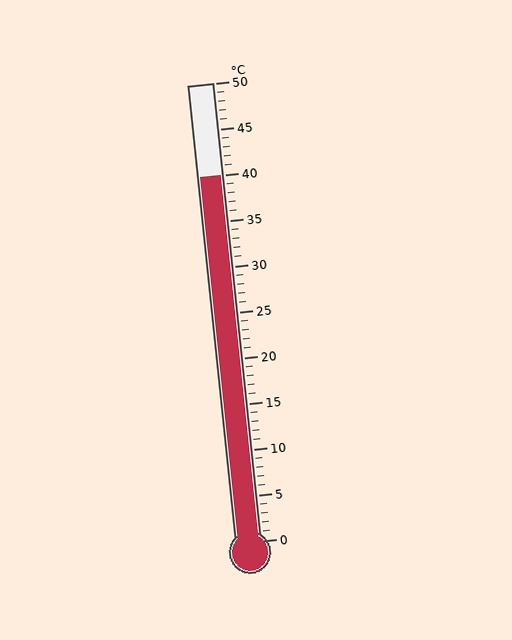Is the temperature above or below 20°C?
The temperature is above 20°C.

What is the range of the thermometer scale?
The thermometer scale ranges from 0°C to 50°C.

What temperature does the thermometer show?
The thermometer shows approximately 40°C.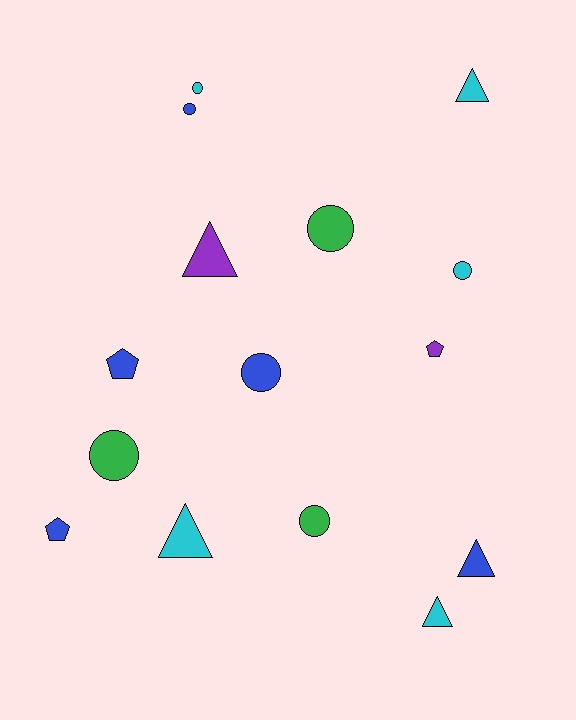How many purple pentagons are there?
There is 1 purple pentagon.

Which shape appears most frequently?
Circle, with 7 objects.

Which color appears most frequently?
Blue, with 5 objects.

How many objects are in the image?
There are 15 objects.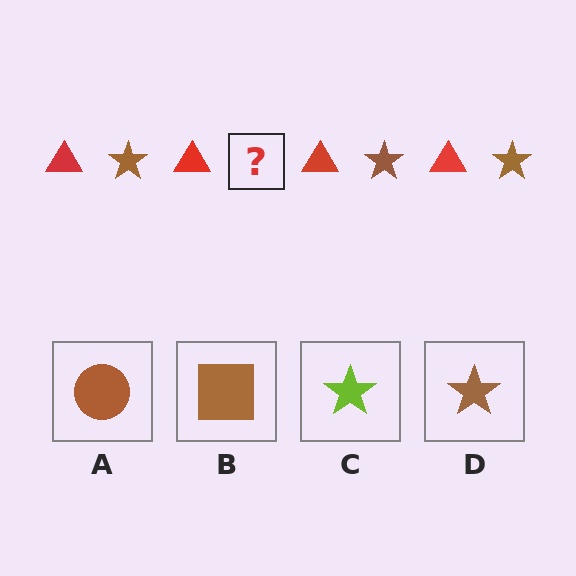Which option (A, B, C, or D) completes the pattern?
D.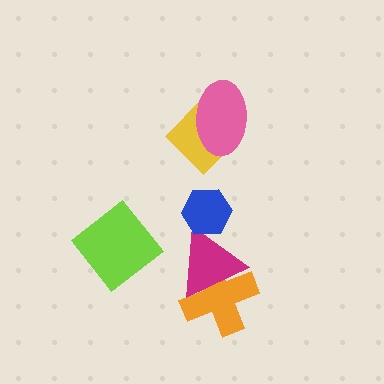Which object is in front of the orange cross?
The magenta triangle is in front of the orange cross.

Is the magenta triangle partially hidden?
Yes, it is partially covered by another shape.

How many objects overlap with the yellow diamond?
1 object overlaps with the yellow diamond.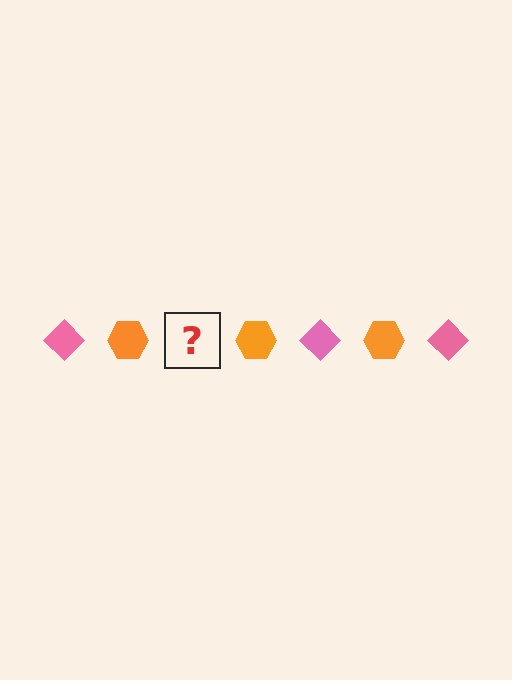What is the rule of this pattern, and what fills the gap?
The rule is that the pattern alternates between pink diamond and orange hexagon. The gap should be filled with a pink diamond.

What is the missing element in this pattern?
The missing element is a pink diamond.